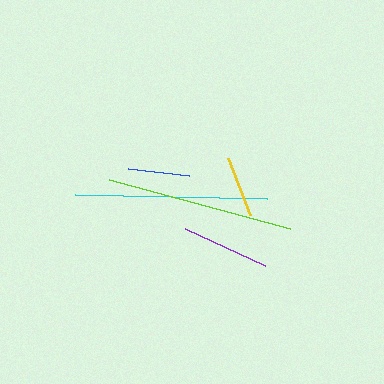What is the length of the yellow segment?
The yellow segment is approximately 61 pixels long.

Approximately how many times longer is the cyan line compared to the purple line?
The cyan line is approximately 2.2 times the length of the purple line.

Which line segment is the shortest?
The yellow line is the shortest at approximately 61 pixels.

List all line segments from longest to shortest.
From longest to shortest: cyan, lime, purple, blue, yellow.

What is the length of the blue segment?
The blue segment is approximately 61 pixels long.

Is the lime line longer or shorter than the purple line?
The lime line is longer than the purple line.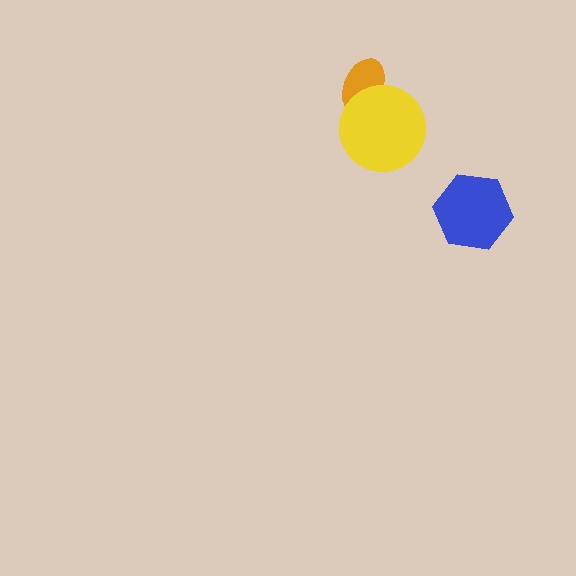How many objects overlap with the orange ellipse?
1 object overlaps with the orange ellipse.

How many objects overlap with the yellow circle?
1 object overlaps with the yellow circle.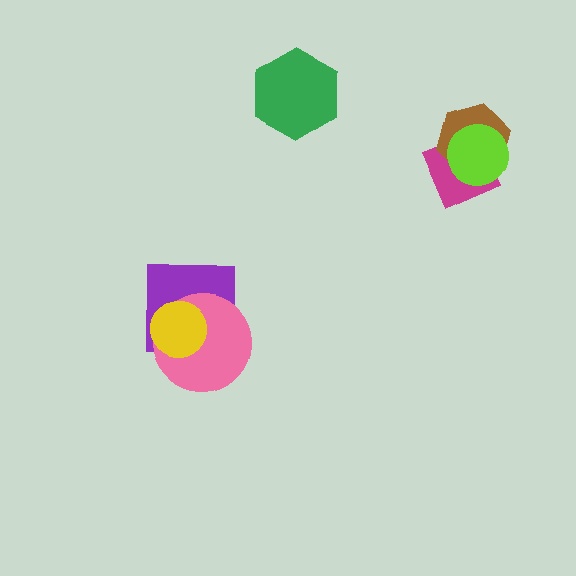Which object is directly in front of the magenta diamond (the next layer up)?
The brown hexagon is directly in front of the magenta diamond.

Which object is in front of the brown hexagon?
The lime circle is in front of the brown hexagon.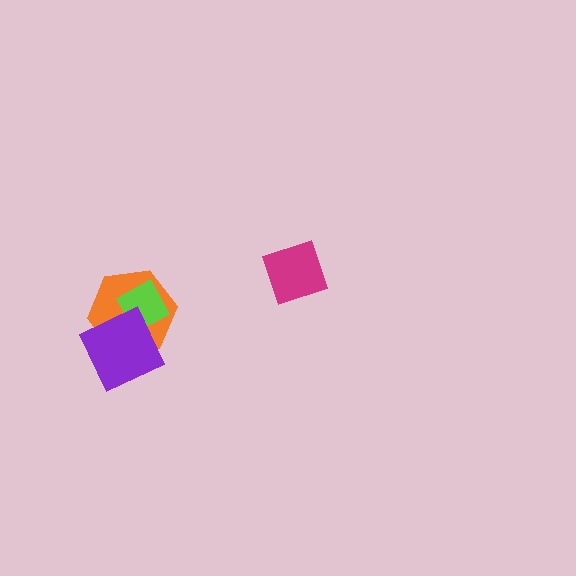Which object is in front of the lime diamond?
The purple diamond is in front of the lime diamond.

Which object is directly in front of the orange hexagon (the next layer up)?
The lime diamond is directly in front of the orange hexagon.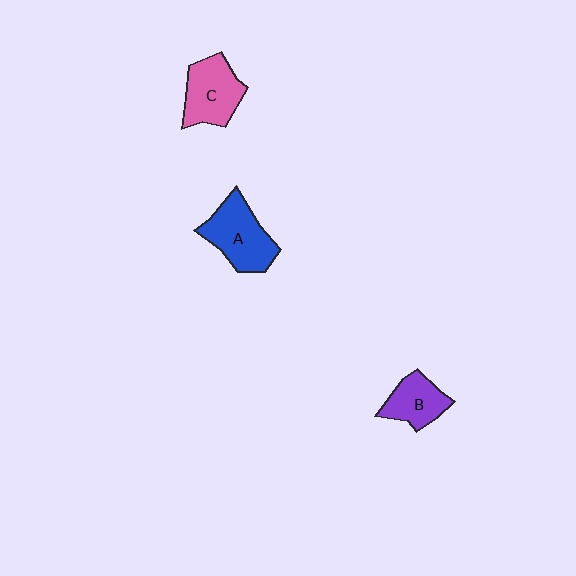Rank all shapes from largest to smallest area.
From largest to smallest: A (blue), C (pink), B (purple).